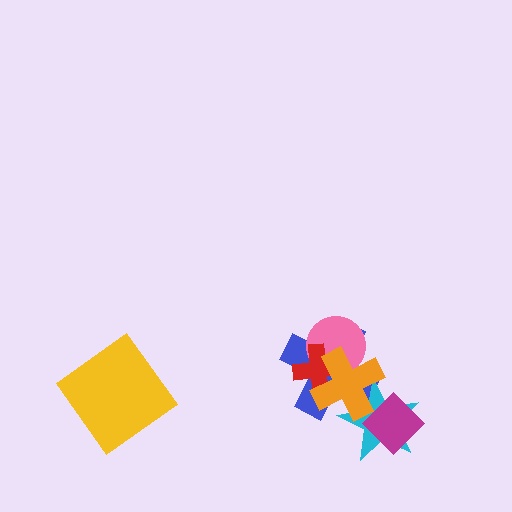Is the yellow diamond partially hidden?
No, no other shape covers it.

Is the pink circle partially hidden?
Yes, it is partially covered by another shape.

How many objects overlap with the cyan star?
3 objects overlap with the cyan star.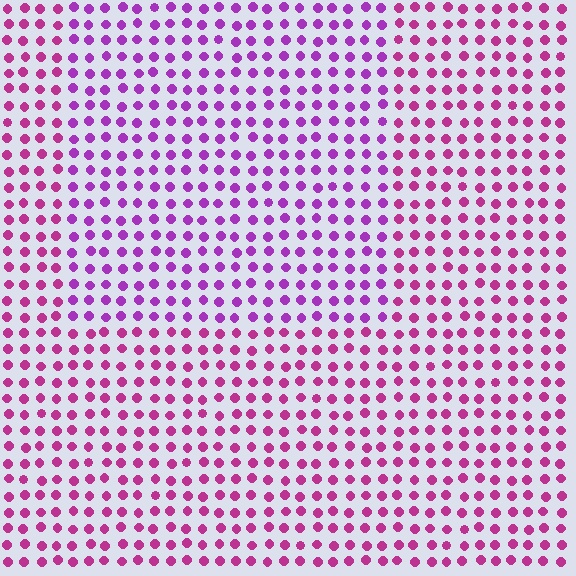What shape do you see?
I see a rectangle.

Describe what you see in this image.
The image is filled with small magenta elements in a uniform arrangement. A rectangle-shaped region is visible where the elements are tinted to a slightly different hue, forming a subtle color boundary.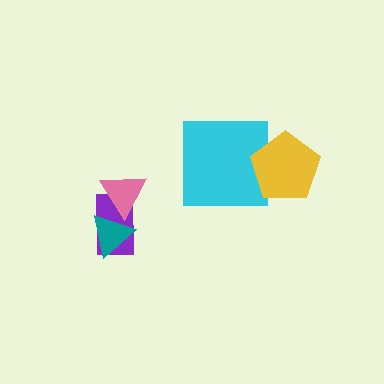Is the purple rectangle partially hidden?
Yes, it is partially covered by another shape.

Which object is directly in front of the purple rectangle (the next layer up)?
The teal triangle is directly in front of the purple rectangle.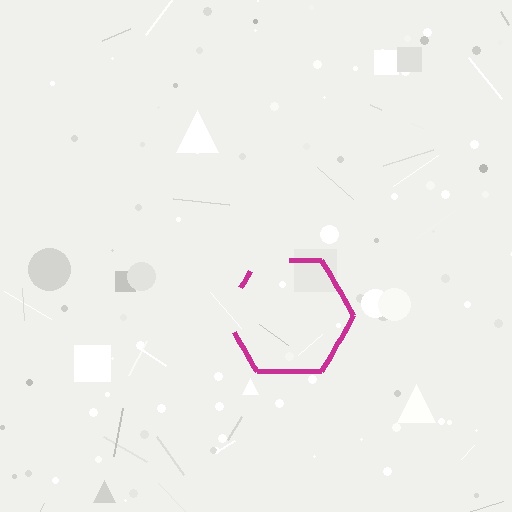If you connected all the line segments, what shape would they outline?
They would outline a hexagon.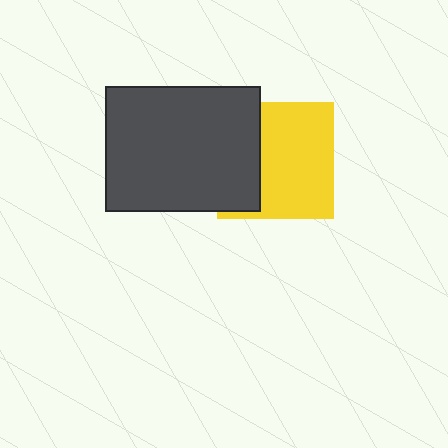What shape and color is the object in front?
The object in front is a dark gray rectangle.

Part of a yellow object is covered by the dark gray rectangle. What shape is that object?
It is a square.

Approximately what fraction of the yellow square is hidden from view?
Roughly 35% of the yellow square is hidden behind the dark gray rectangle.